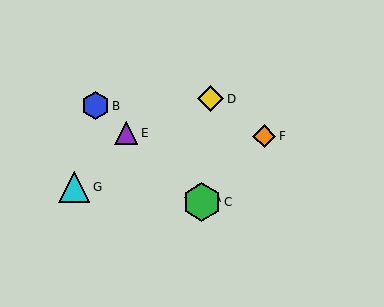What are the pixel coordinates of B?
Object B is at (96, 106).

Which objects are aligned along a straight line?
Objects A, B, C, E are aligned along a straight line.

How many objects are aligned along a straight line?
4 objects (A, B, C, E) are aligned along a straight line.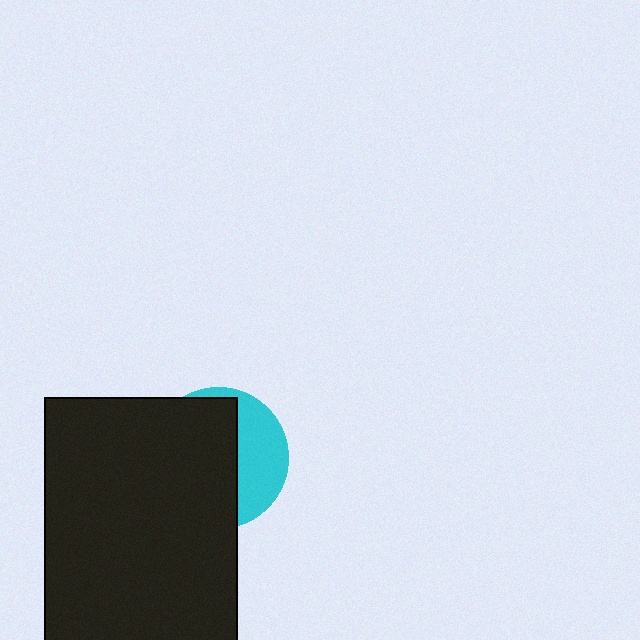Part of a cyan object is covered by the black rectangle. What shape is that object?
It is a circle.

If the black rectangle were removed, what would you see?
You would see the complete cyan circle.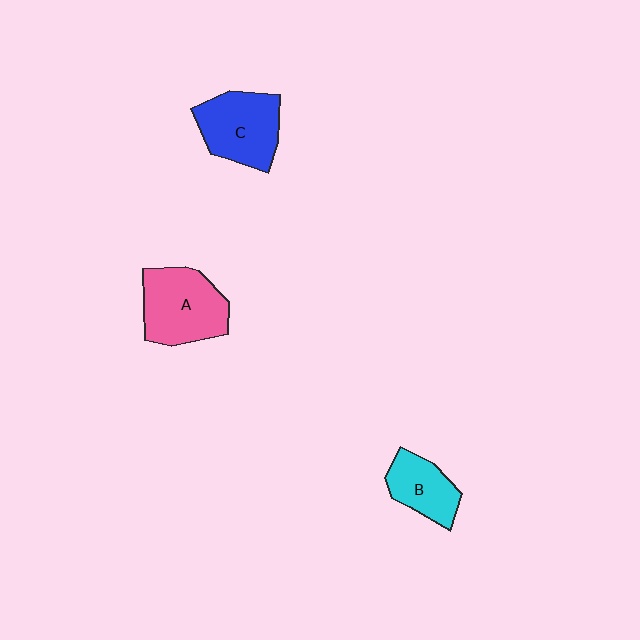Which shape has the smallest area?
Shape B (cyan).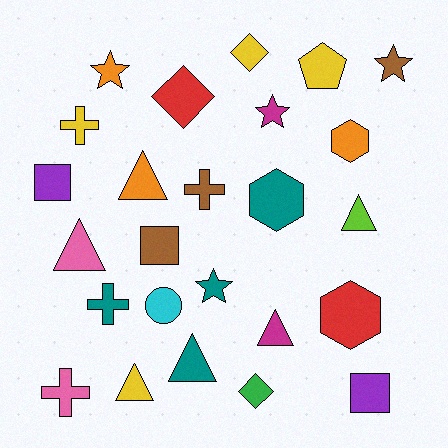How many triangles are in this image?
There are 6 triangles.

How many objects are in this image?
There are 25 objects.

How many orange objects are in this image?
There are 3 orange objects.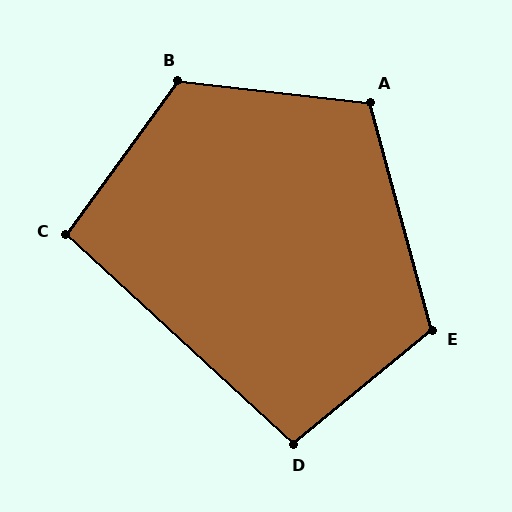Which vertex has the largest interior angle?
B, at approximately 120 degrees.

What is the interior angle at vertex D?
Approximately 98 degrees (obtuse).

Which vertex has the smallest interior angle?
C, at approximately 96 degrees.